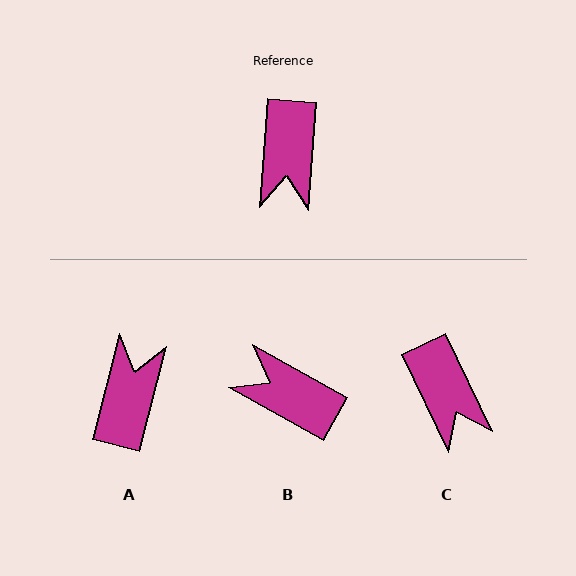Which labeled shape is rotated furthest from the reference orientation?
A, about 170 degrees away.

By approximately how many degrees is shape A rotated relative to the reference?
Approximately 170 degrees counter-clockwise.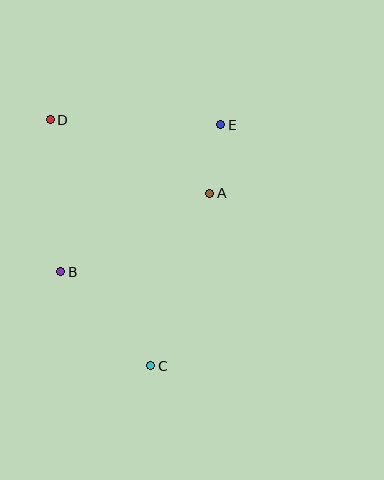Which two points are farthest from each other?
Points C and D are farthest from each other.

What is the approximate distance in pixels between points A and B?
The distance between A and B is approximately 168 pixels.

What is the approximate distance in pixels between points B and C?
The distance between B and C is approximately 130 pixels.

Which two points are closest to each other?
Points A and E are closest to each other.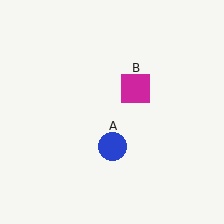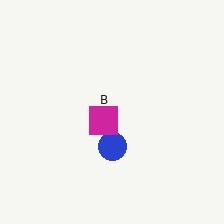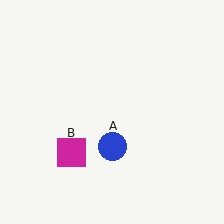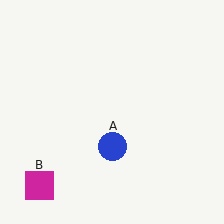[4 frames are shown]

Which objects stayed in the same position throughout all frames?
Blue circle (object A) remained stationary.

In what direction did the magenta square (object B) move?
The magenta square (object B) moved down and to the left.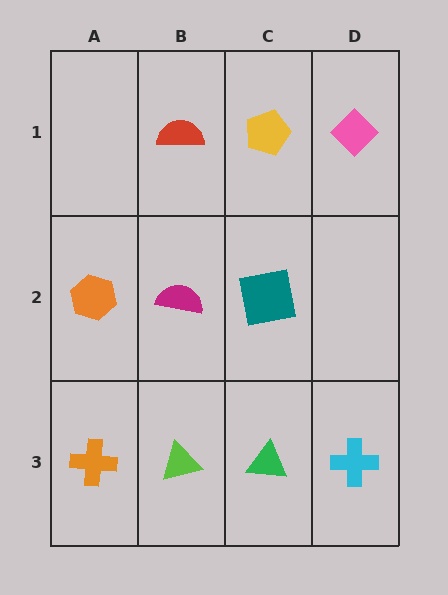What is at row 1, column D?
A pink diamond.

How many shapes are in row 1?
3 shapes.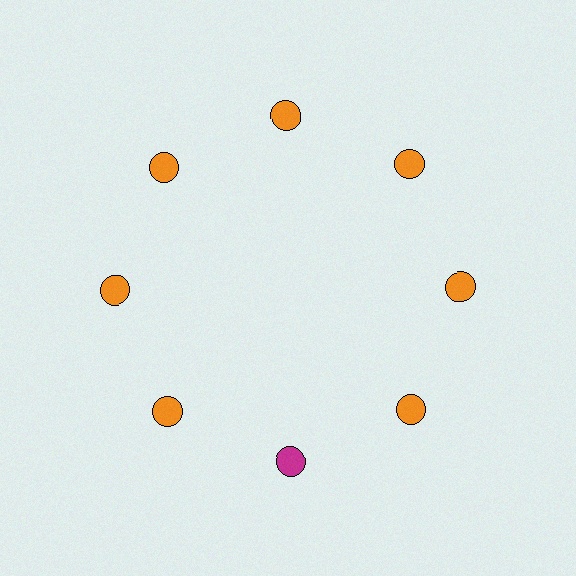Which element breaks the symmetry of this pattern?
The magenta circle at roughly the 6 o'clock position breaks the symmetry. All other shapes are orange circles.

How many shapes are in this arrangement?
There are 8 shapes arranged in a ring pattern.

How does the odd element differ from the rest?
It has a different color: magenta instead of orange.